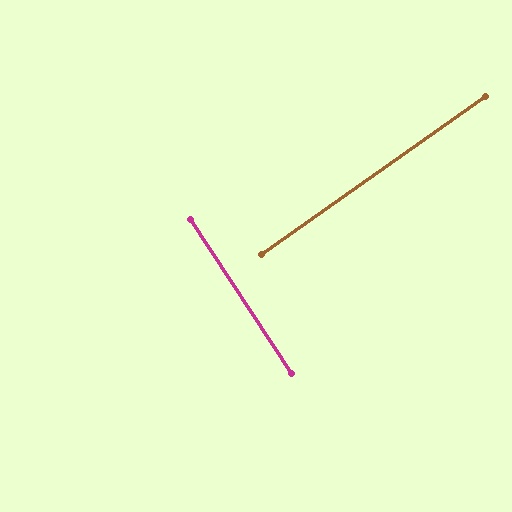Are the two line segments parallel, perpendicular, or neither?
Perpendicular — they meet at approximately 88°.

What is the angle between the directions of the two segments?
Approximately 88 degrees.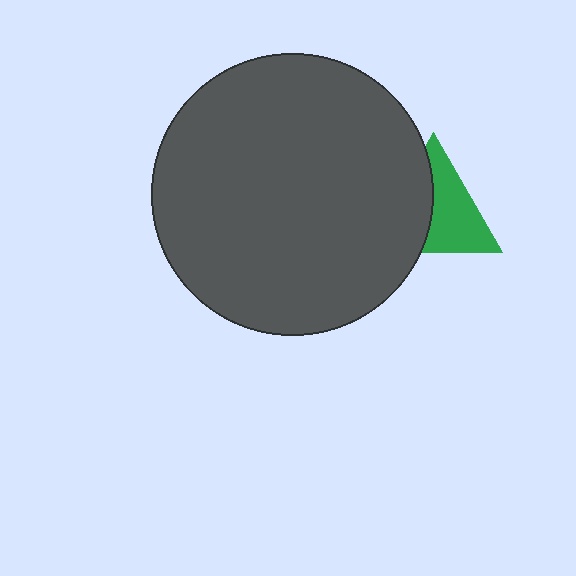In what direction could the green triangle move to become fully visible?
The green triangle could move right. That would shift it out from behind the dark gray circle entirely.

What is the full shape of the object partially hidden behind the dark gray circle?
The partially hidden object is a green triangle.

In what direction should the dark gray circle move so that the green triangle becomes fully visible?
The dark gray circle should move left. That is the shortest direction to clear the overlap and leave the green triangle fully visible.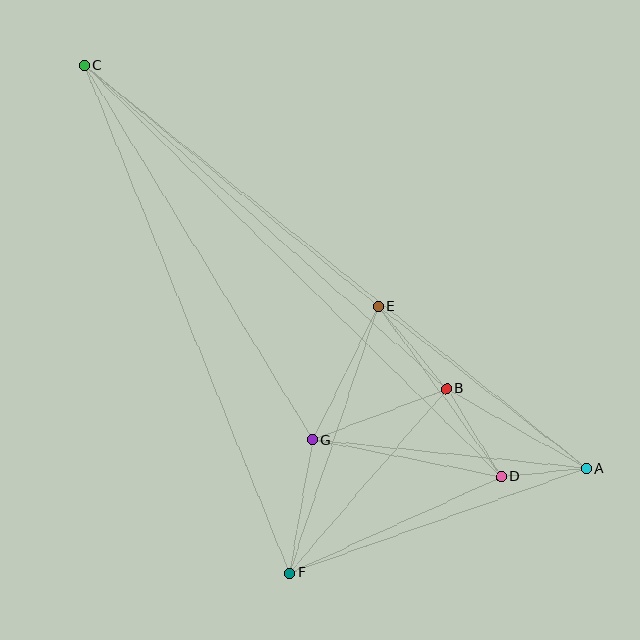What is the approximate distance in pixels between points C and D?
The distance between C and D is approximately 586 pixels.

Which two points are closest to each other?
Points A and D are closest to each other.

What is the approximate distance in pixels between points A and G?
The distance between A and G is approximately 275 pixels.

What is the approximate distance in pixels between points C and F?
The distance between C and F is approximately 548 pixels.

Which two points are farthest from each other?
Points A and C are farthest from each other.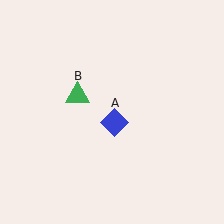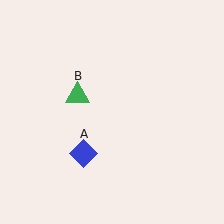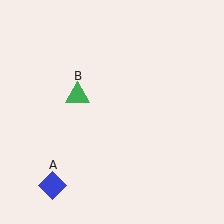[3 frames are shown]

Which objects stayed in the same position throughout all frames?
Green triangle (object B) remained stationary.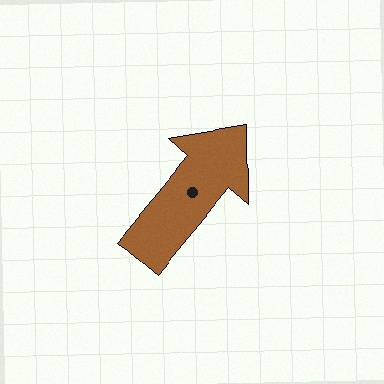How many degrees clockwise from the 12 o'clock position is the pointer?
Approximately 40 degrees.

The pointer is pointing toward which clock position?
Roughly 1 o'clock.